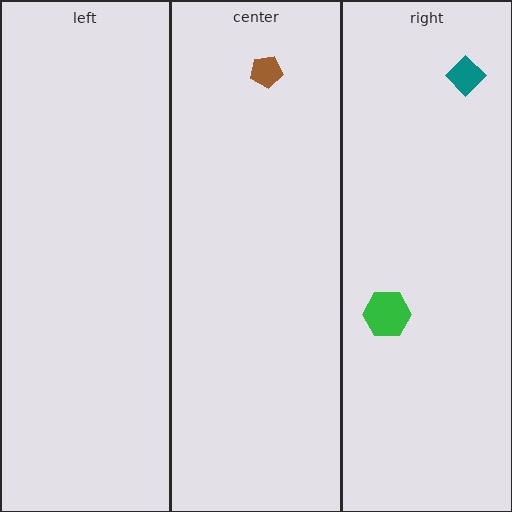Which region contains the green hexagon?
The right region.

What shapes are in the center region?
The brown pentagon.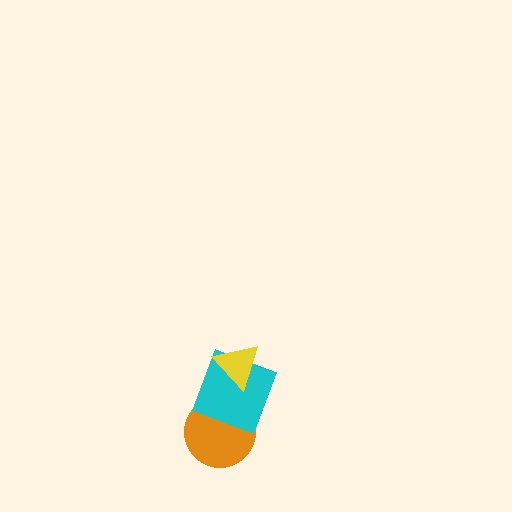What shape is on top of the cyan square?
The yellow triangle is on top of the cyan square.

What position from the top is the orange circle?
The orange circle is 3rd from the top.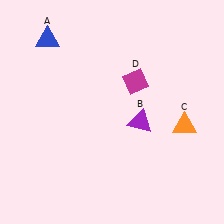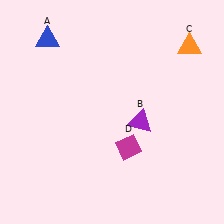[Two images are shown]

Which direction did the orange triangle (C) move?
The orange triangle (C) moved up.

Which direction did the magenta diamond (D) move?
The magenta diamond (D) moved down.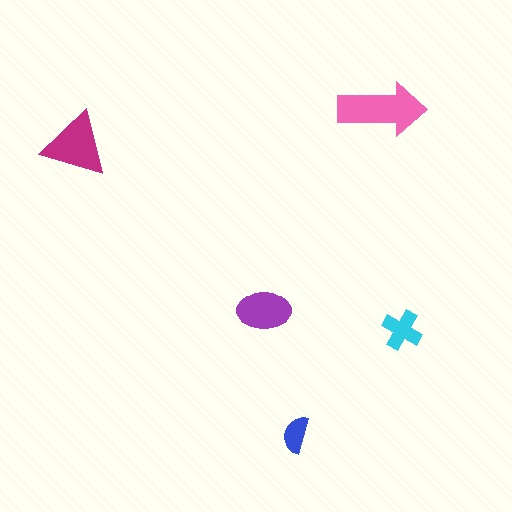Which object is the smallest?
The blue semicircle.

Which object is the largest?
The pink arrow.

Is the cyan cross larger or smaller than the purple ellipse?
Smaller.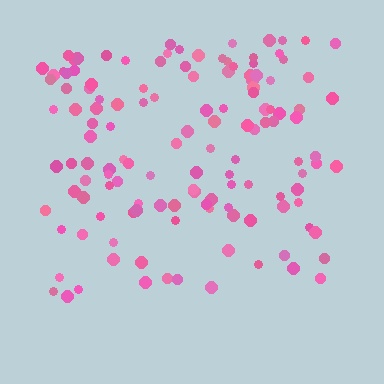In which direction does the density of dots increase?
From bottom to top, with the top side densest.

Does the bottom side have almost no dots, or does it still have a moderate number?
Still a moderate number, just noticeably fewer than the top.